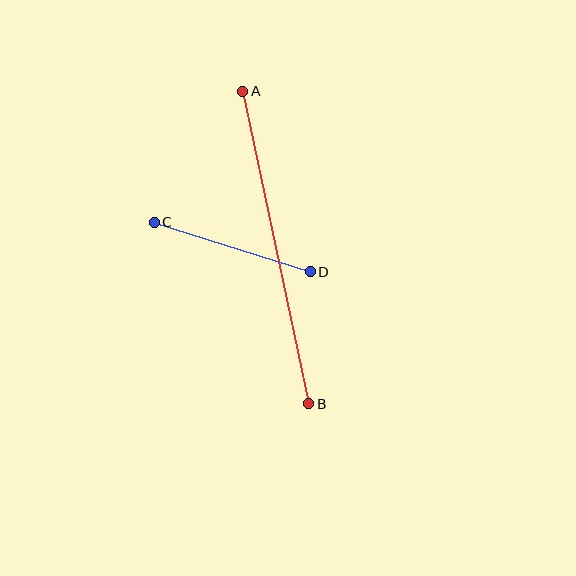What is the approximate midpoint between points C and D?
The midpoint is at approximately (232, 247) pixels.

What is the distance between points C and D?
The distance is approximately 164 pixels.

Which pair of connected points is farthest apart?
Points A and B are farthest apart.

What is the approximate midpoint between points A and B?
The midpoint is at approximately (276, 248) pixels.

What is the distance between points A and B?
The distance is approximately 319 pixels.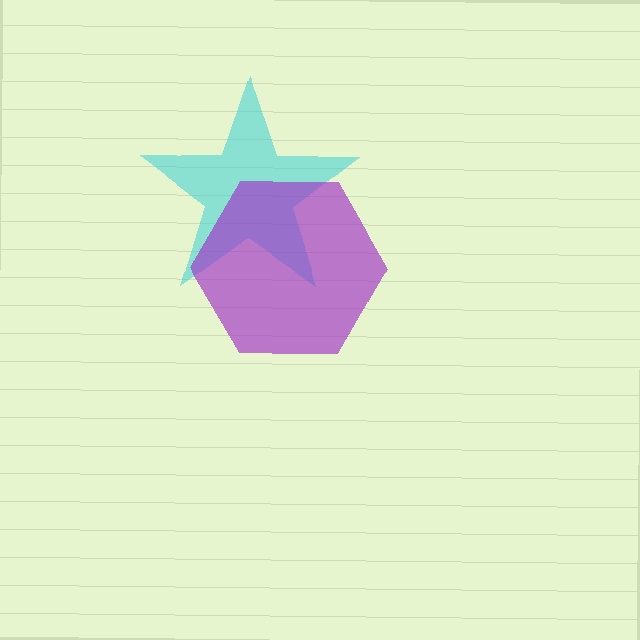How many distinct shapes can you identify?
There are 2 distinct shapes: a cyan star, a purple hexagon.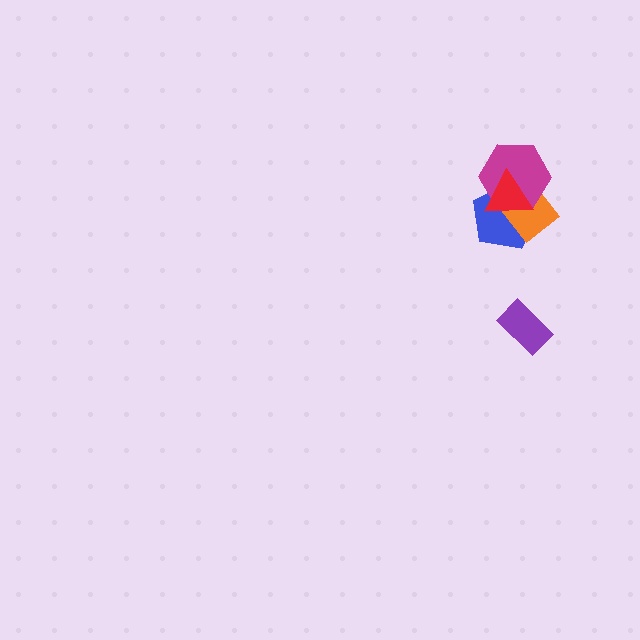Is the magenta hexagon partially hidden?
Yes, it is partially covered by another shape.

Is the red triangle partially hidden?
No, no other shape covers it.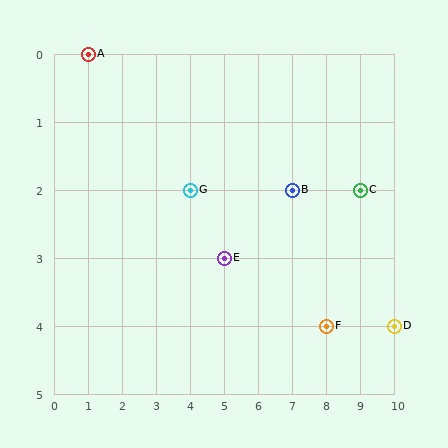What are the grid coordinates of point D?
Point D is at grid coordinates (10, 4).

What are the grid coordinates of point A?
Point A is at grid coordinates (1, 0).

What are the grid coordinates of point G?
Point G is at grid coordinates (4, 2).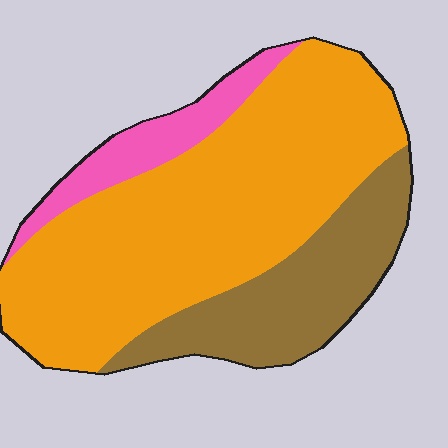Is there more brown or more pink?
Brown.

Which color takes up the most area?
Orange, at roughly 65%.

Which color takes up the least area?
Pink, at roughly 10%.